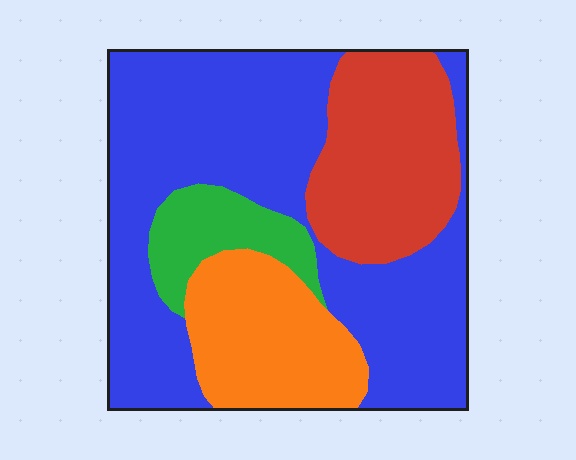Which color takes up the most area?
Blue, at roughly 55%.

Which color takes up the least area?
Green, at roughly 10%.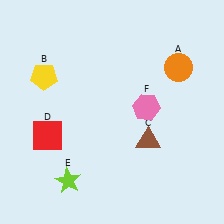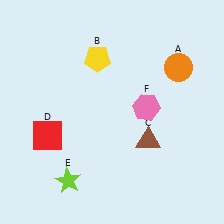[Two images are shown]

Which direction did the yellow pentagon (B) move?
The yellow pentagon (B) moved right.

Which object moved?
The yellow pentagon (B) moved right.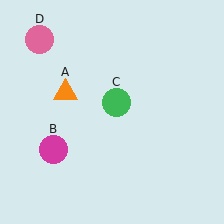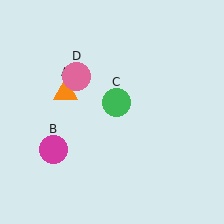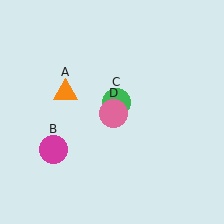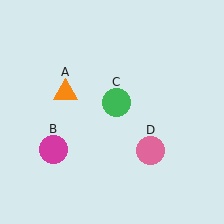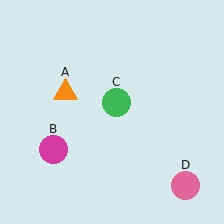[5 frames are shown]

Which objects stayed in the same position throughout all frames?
Orange triangle (object A) and magenta circle (object B) and green circle (object C) remained stationary.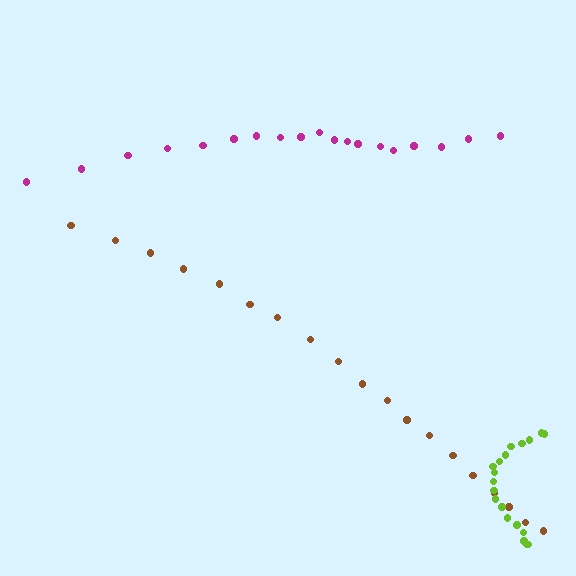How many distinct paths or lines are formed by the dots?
There are 3 distinct paths.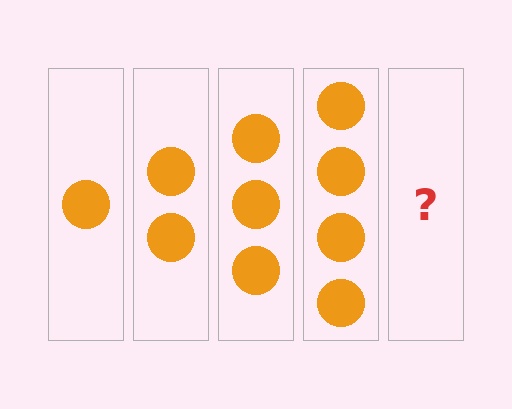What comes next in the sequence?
The next element should be 5 circles.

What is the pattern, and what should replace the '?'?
The pattern is that each step adds one more circle. The '?' should be 5 circles.